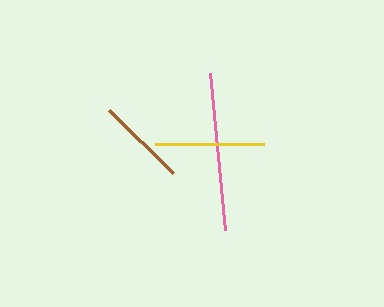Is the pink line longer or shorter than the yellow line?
The pink line is longer than the yellow line.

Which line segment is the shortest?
The brown line is the shortest at approximately 90 pixels.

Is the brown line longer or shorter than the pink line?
The pink line is longer than the brown line.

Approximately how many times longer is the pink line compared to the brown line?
The pink line is approximately 1.8 times the length of the brown line.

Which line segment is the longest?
The pink line is the longest at approximately 158 pixels.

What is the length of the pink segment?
The pink segment is approximately 158 pixels long.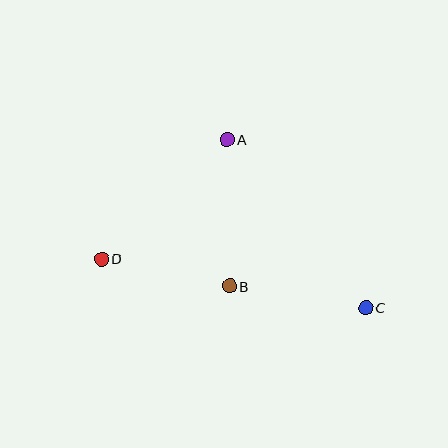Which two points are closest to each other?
Points B and D are closest to each other.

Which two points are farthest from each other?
Points C and D are farthest from each other.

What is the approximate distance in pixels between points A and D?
The distance between A and D is approximately 173 pixels.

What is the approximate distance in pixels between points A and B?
The distance between A and B is approximately 147 pixels.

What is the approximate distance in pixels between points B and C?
The distance between B and C is approximately 138 pixels.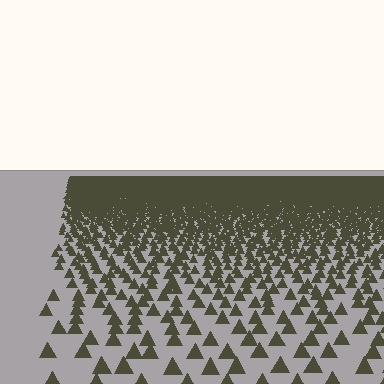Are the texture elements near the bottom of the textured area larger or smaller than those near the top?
Larger. Near the bottom, elements are closer to the viewer and appear at a bigger on-screen size.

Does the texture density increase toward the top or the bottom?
Density increases toward the top.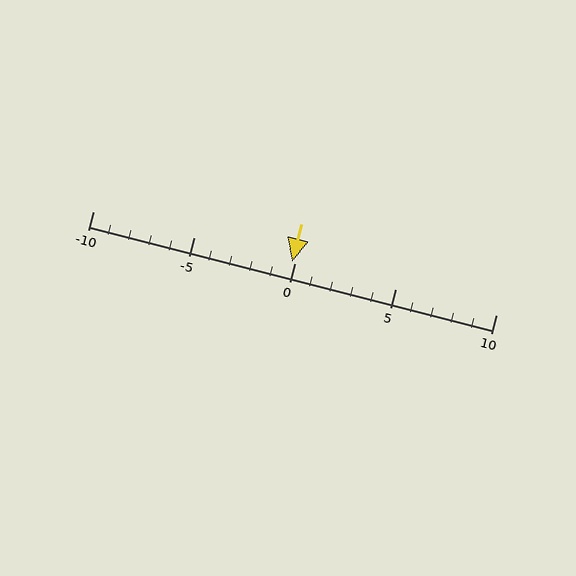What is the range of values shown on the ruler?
The ruler shows values from -10 to 10.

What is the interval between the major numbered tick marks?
The major tick marks are spaced 5 units apart.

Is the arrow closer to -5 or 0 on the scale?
The arrow is closer to 0.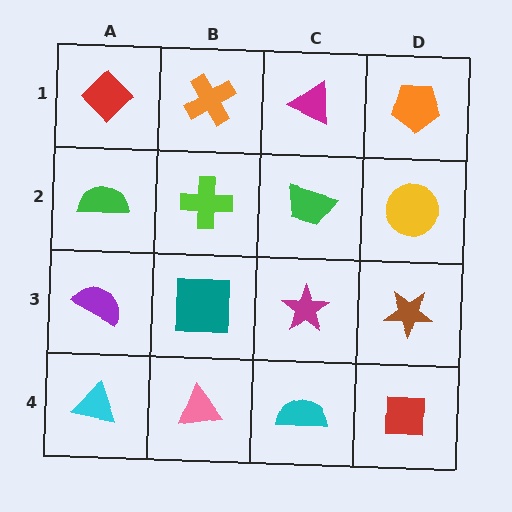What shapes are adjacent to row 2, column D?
An orange pentagon (row 1, column D), a brown star (row 3, column D), a green trapezoid (row 2, column C).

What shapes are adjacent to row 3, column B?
A lime cross (row 2, column B), a pink triangle (row 4, column B), a purple semicircle (row 3, column A), a magenta star (row 3, column C).